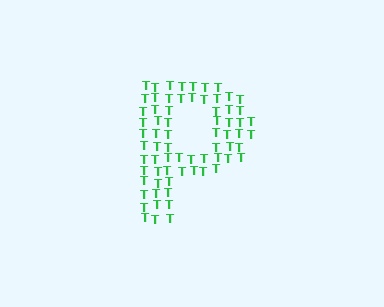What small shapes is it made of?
It is made of small letter T's.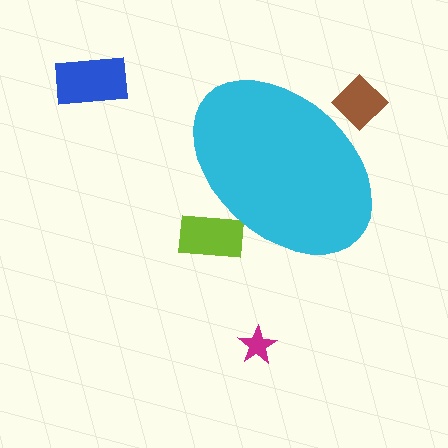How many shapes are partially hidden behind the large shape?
2 shapes are partially hidden.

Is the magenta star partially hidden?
No, the magenta star is fully visible.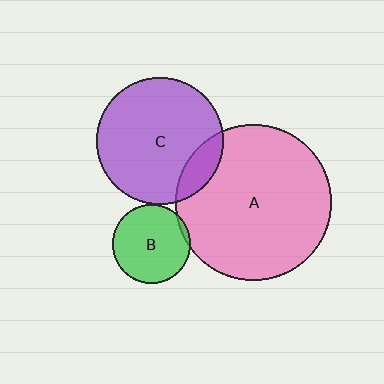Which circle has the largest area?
Circle A (pink).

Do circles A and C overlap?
Yes.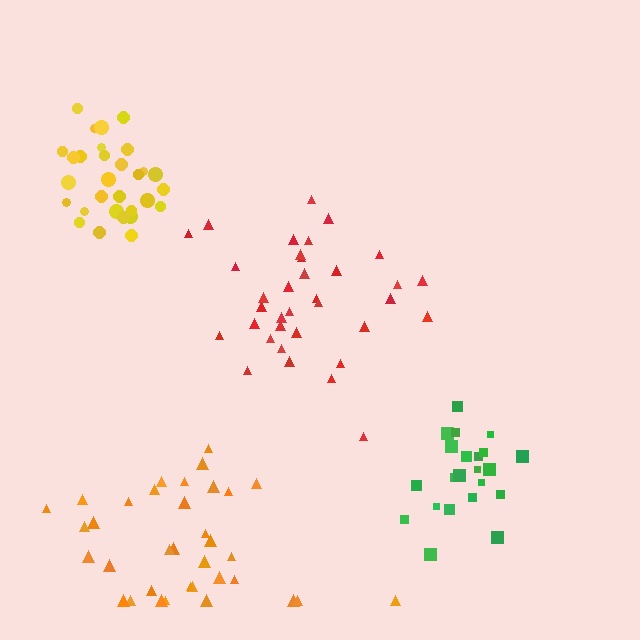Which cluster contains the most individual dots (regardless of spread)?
Orange (35).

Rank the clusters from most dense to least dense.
yellow, green, red, orange.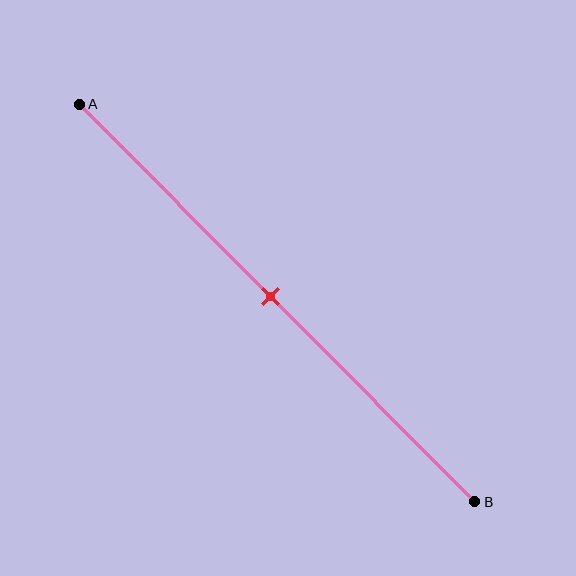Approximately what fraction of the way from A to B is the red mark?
The red mark is approximately 50% of the way from A to B.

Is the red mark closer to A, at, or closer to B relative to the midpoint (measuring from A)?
The red mark is approximately at the midpoint of segment AB.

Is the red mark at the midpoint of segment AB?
Yes, the mark is approximately at the midpoint.